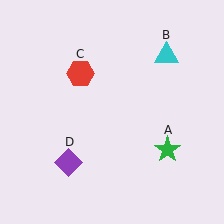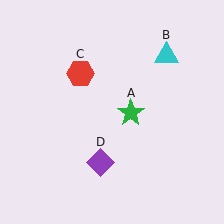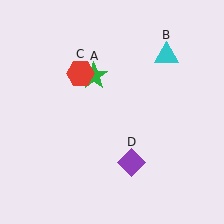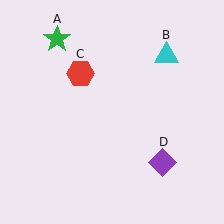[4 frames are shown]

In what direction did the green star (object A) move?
The green star (object A) moved up and to the left.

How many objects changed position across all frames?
2 objects changed position: green star (object A), purple diamond (object D).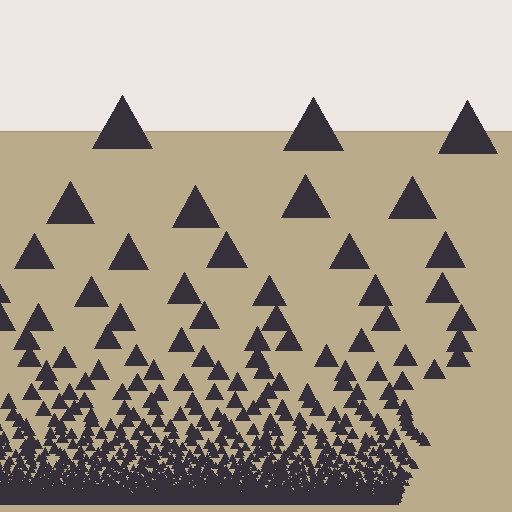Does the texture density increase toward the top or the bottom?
Density increases toward the bottom.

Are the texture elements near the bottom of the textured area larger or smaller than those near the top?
Smaller. The gradient is inverted — elements near the bottom are smaller and denser.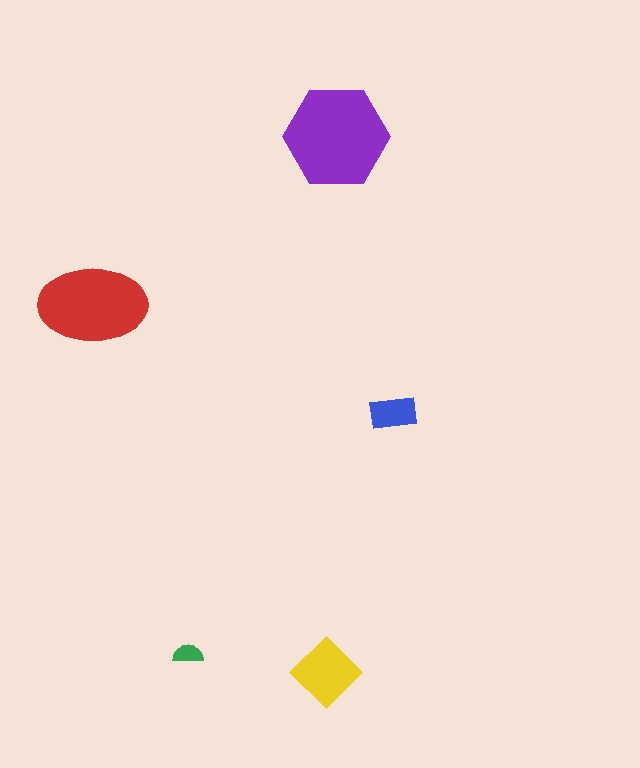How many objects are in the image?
There are 5 objects in the image.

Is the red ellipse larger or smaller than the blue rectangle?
Larger.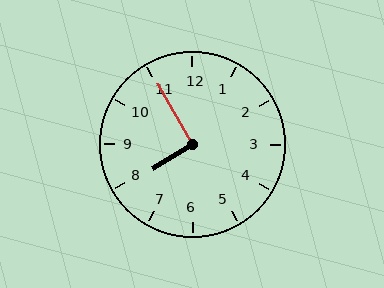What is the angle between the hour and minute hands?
Approximately 92 degrees.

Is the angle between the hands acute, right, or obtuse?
It is right.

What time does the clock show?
7:55.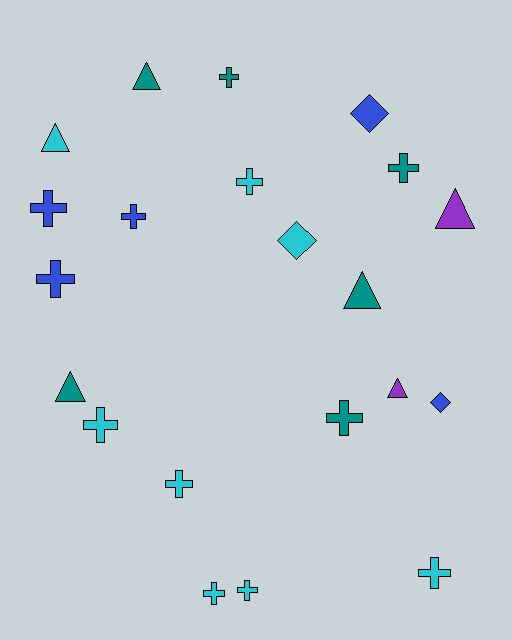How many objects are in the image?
There are 21 objects.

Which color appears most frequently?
Cyan, with 8 objects.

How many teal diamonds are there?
There are no teal diamonds.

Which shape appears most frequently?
Cross, with 12 objects.